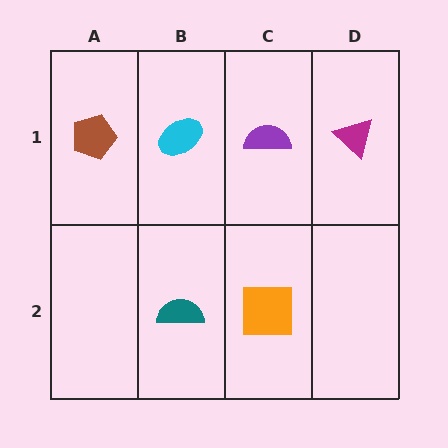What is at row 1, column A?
A brown pentagon.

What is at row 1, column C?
A purple semicircle.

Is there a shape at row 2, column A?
No, that cell is empty.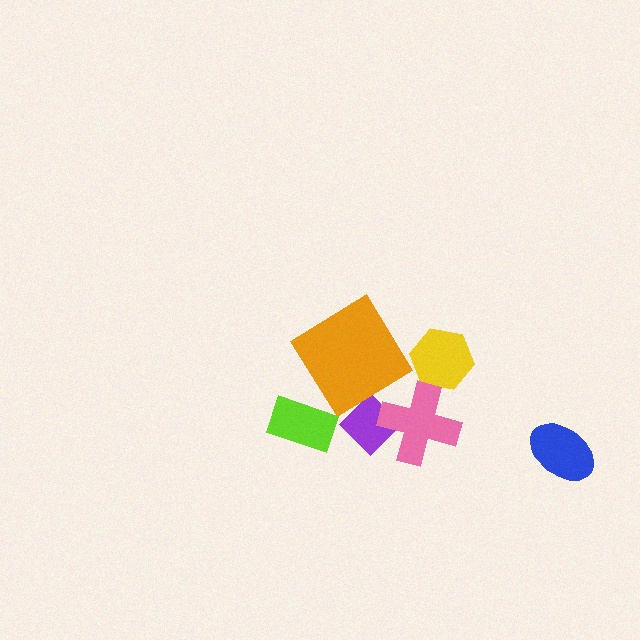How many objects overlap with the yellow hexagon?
0 objects overlap with the yellow hexagon.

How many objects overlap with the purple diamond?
1 object overlaps with the purple diamond.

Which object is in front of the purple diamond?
The pink cross is in front of the purple diamond.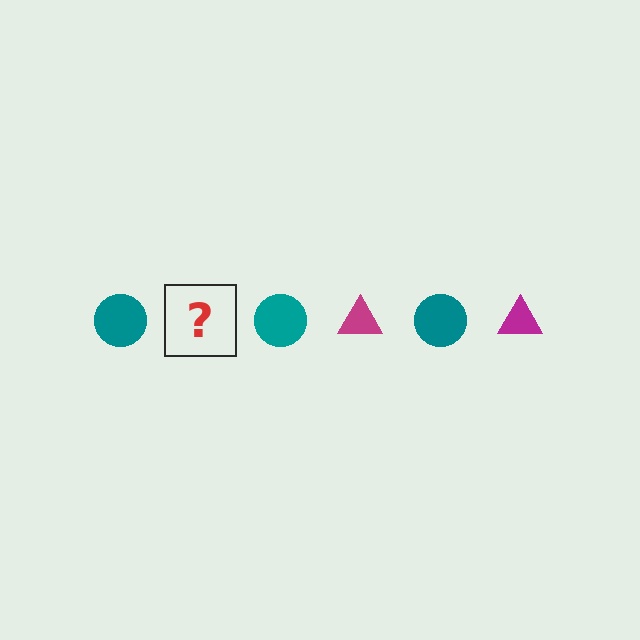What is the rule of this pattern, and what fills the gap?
The rule is that the pattern alternates between teal circle and magenta triangle. The gap should be filled with a magenta triangle.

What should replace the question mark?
The question mark should be replaced with a magenta triangle.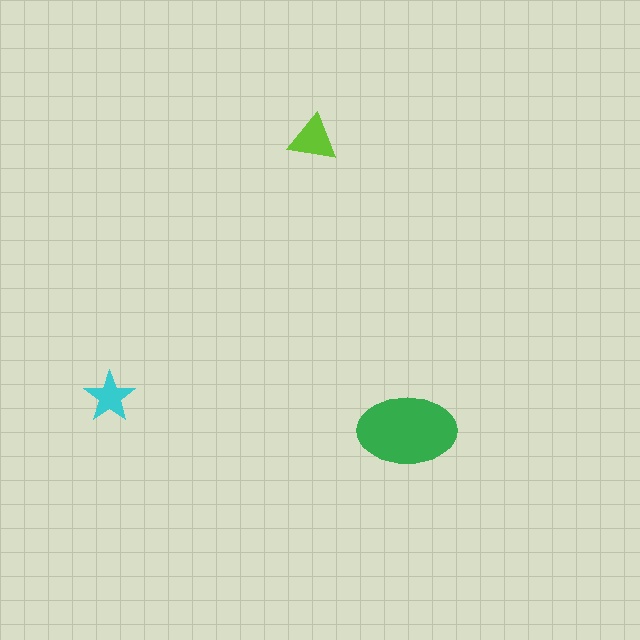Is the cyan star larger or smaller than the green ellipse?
Smaller.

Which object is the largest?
The green ellipse.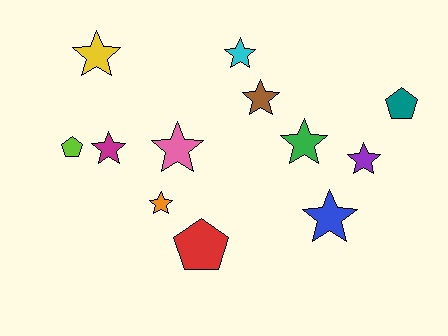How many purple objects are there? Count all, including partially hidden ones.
There is 1 purple object.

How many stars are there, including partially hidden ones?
There are 9 stars.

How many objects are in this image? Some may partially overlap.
There are 12 objects.